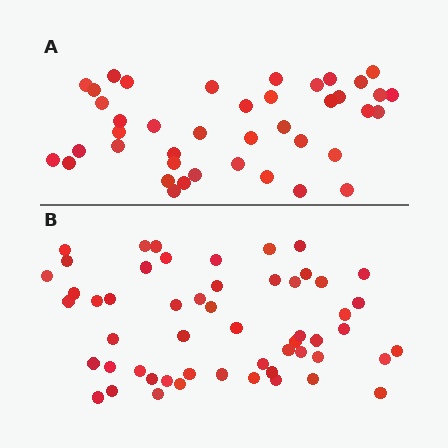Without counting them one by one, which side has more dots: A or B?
Region B (the bottom region) has more dots.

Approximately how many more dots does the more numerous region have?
Region B has approximately 15 more dots than region A.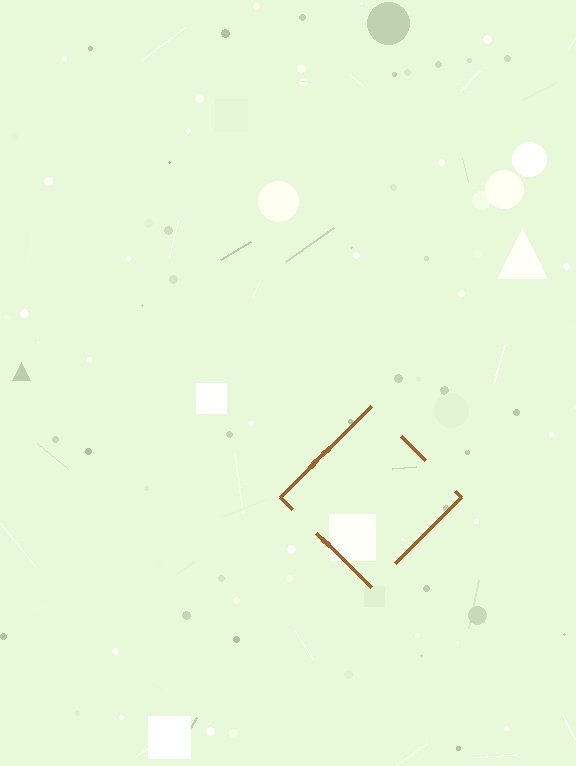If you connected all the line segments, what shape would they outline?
They would outline a diamond.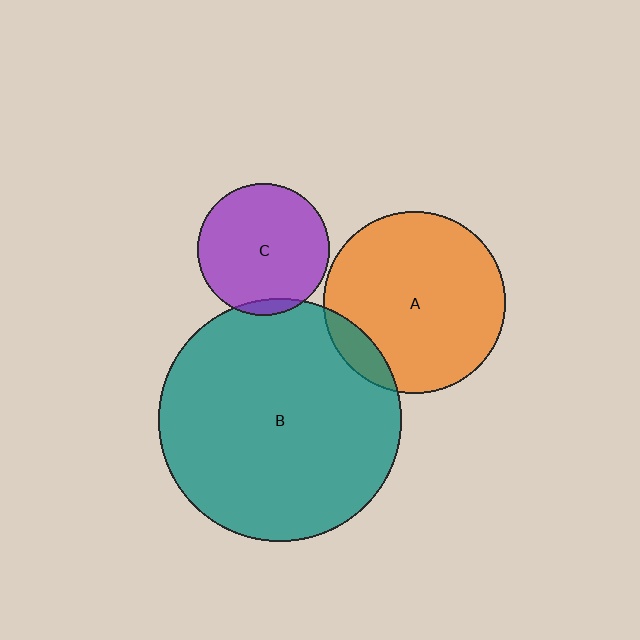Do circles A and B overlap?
Yes.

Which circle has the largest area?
Circle B (teal).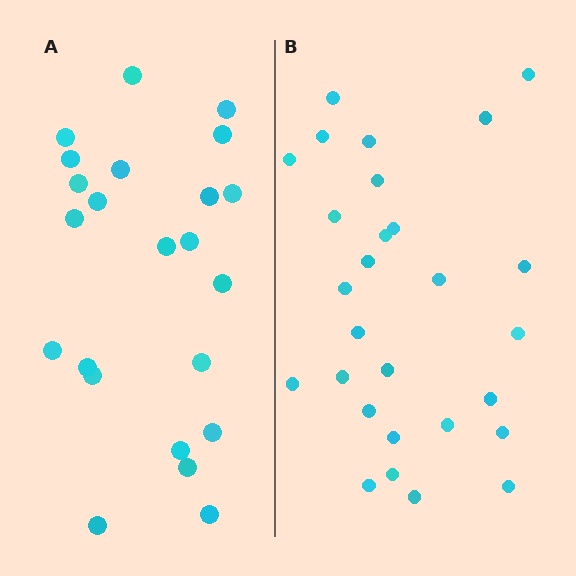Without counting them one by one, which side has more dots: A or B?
Region B (the right region) has more dots.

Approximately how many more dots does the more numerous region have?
Region B has about 5 more dots than region A.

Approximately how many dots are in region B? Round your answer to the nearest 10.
About 30 dots. (The exact count is 28, which rounds to 30.)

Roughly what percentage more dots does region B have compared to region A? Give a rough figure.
About 20% more.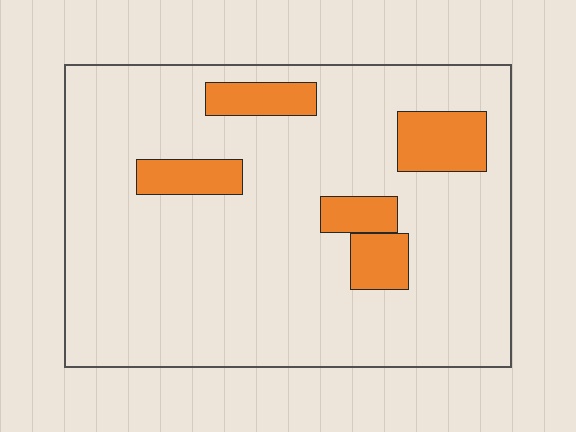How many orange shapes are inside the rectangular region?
5.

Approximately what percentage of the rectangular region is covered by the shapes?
Approximately 15%.